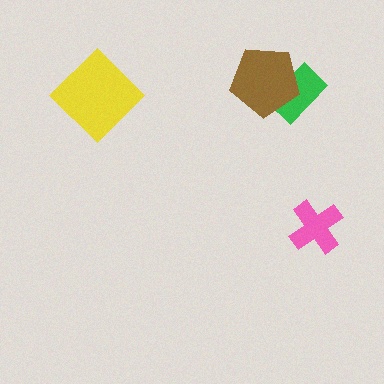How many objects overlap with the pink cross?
0 objects overlap with the pink cross.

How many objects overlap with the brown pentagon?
1 object overlaps with the brown pentagon.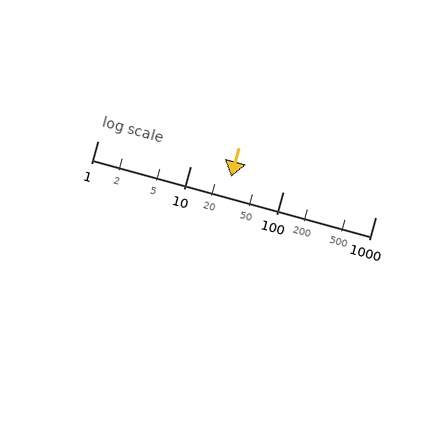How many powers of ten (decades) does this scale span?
The scale spans 3 decades, from 1 to 1000.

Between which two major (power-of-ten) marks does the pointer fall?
The pointer is between 10 and 100.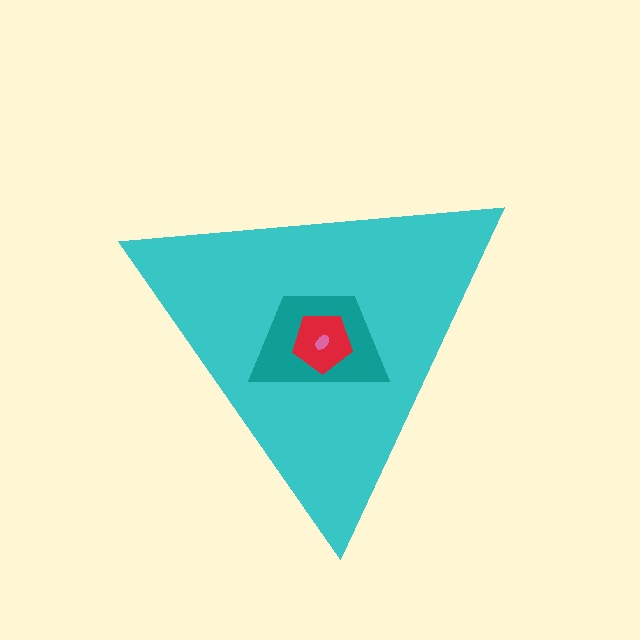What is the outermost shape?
The cyan triangle.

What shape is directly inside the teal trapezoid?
The red pentagon.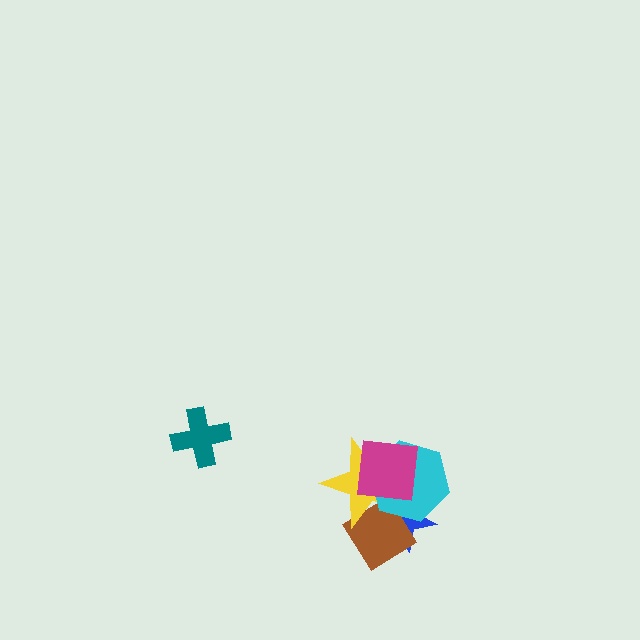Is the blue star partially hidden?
Yes, it is partially covered by another shape.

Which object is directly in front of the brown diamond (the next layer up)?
The yellow star is directly in front of the brown diamond.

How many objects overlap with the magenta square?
4 objects overlap with the magenta square.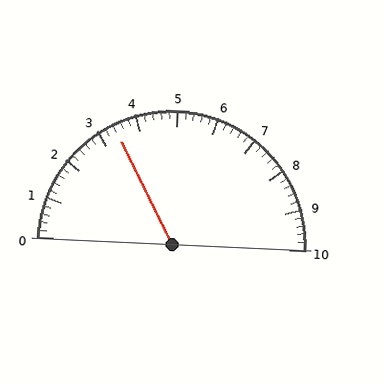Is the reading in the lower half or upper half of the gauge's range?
The reading is in the lower half of the range (0 to 10).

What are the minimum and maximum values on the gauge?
The gauge ranges from 0 to 10.